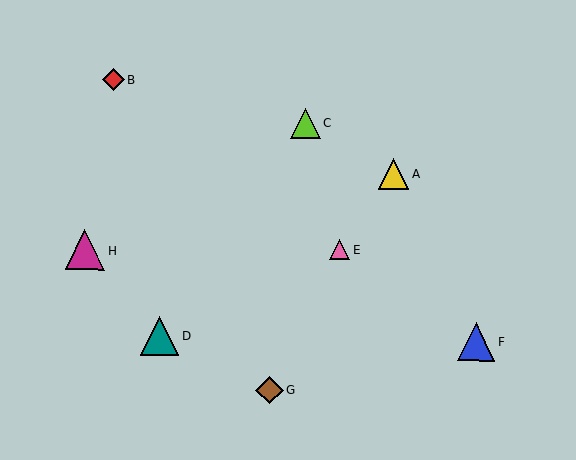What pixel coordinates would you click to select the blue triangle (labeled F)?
Click at (476, 342) to select the blue triangle F.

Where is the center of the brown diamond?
The center of the brown diamond is at (269, 390).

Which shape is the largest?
The magenta triangle (labeled H) is the largest.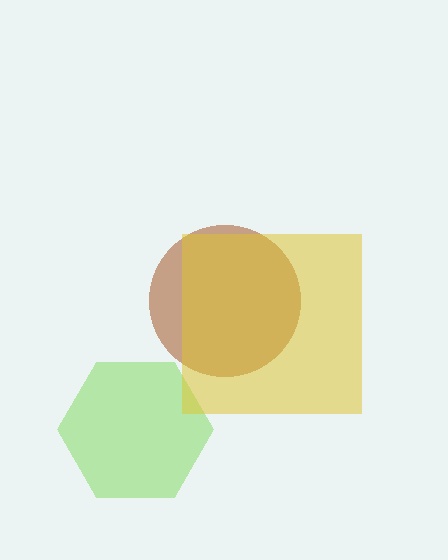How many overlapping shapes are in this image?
There are 3 overlapping shapes in the image.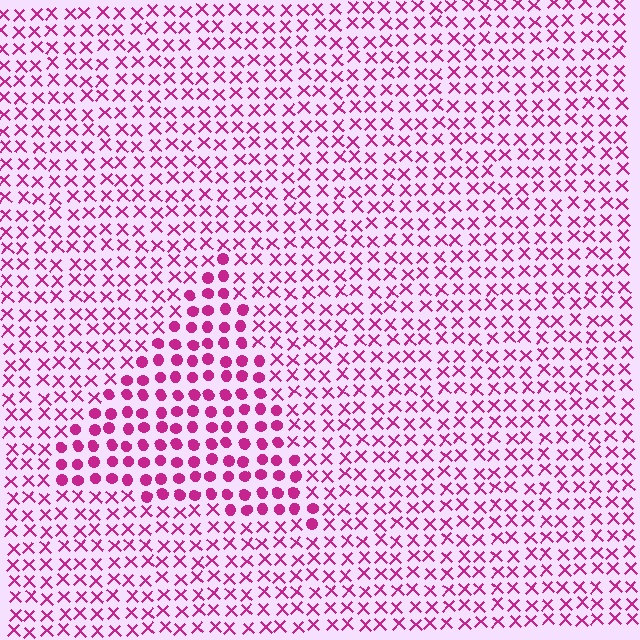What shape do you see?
I see a triangle.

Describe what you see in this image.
The image is filled with small magenta elements arranged in a uniform grid. A triangle-shaped region contains circles, while the surrounding area contains X marks. The boundary is defined purely by the change in element shape.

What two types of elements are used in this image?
The image uses circles inside the triangle region and X marks outside it.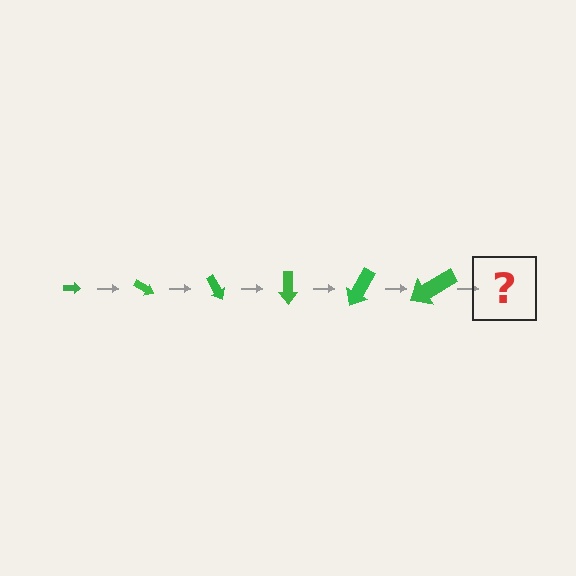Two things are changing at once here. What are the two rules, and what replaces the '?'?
The two rules are that the arrow grows larger each step and it rotates 30 degrees each step. The '?' should be an arrow, larger than the previous one and rotated 180 degrees from the start.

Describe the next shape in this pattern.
It should be an arrow, larger than the previous one and rotated 180 degrees from the start.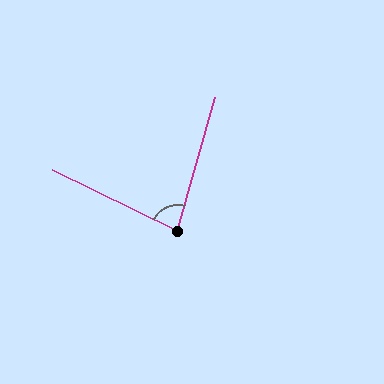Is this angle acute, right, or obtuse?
It is acute.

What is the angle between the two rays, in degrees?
Approximately 79 degrees.